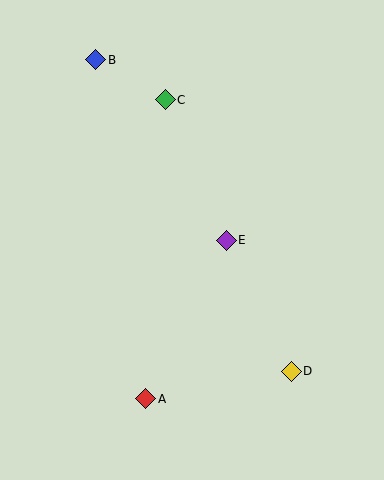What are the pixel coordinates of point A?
Point A is at (146, 399).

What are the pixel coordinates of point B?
Point B is at (96, 60).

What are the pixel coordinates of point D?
Point D is at (291, 371).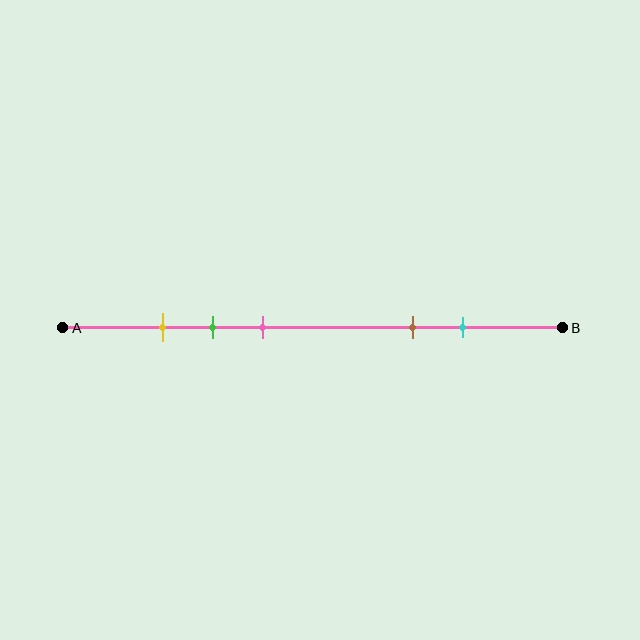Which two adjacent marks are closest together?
The yellow and green marks are the closest adjacent pair.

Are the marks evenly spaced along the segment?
No, the marks are not evenly spaced.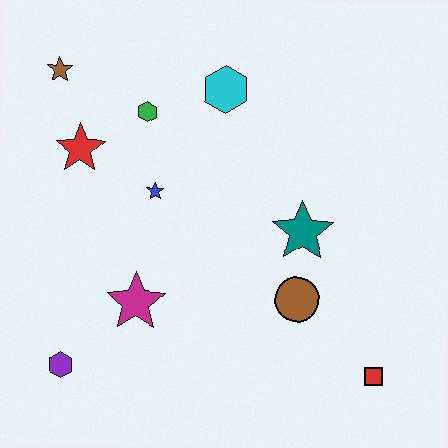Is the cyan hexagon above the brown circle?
Yes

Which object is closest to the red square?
The brown circle is closest to the red square.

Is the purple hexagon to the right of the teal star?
No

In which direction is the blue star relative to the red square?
The blue star is to the left of the red square.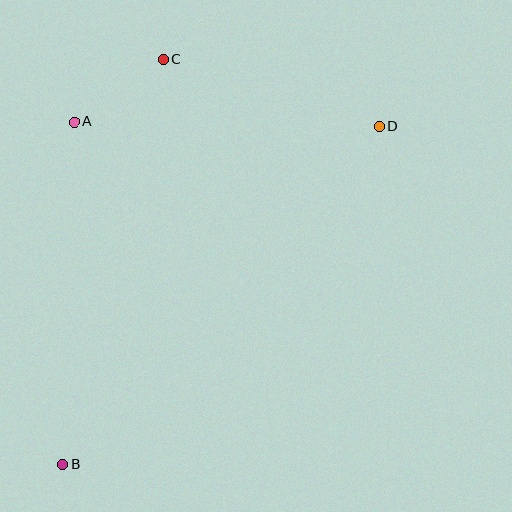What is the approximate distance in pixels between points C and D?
The distance between C and D is approximately 226 pixels.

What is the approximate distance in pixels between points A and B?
The distance between A and B is approximately 343 pixels.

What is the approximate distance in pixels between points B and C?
The distance between B and C is approximately 417 pixels.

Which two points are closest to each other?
Points A and C are closest to each other.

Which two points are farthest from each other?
Points B and D are farthest from each other.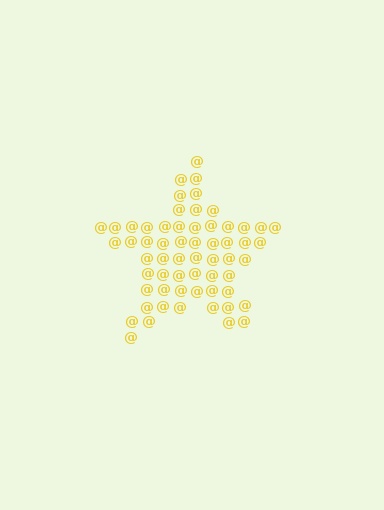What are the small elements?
The small elements are at signs.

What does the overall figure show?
The overall figure shows a star.